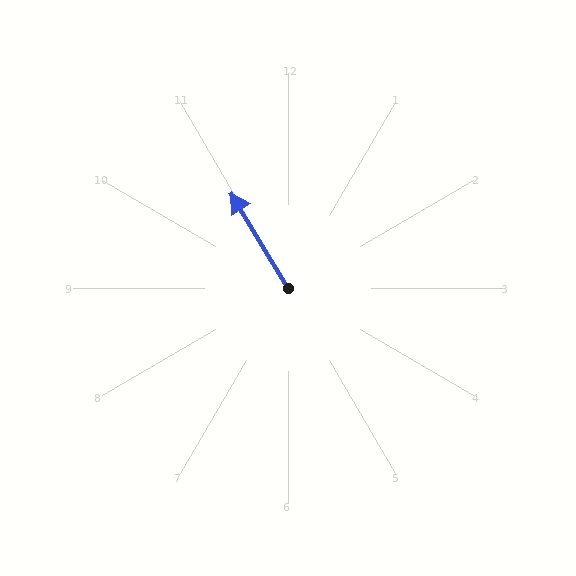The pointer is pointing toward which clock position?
Roughly 11 o'clock.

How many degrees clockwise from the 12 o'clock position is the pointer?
Approximately 329 degrees.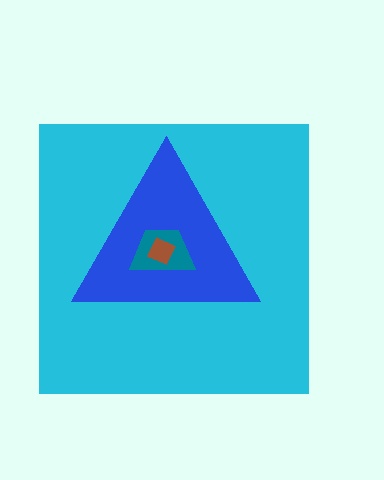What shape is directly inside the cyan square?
The blue triangle.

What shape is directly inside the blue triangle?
The teal trapezoid.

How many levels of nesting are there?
4.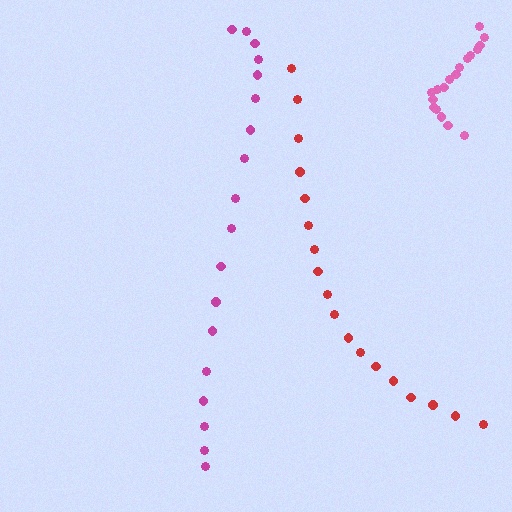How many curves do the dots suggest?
There are 3 distinct paths.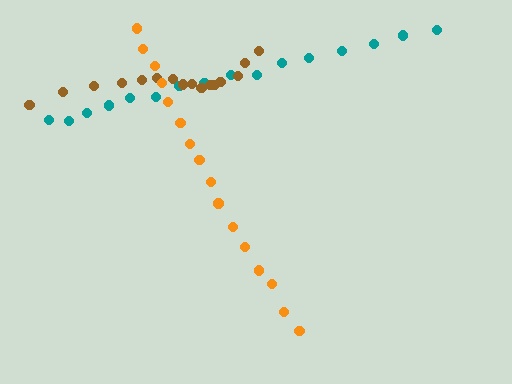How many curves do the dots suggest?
There are 3 distinct paths.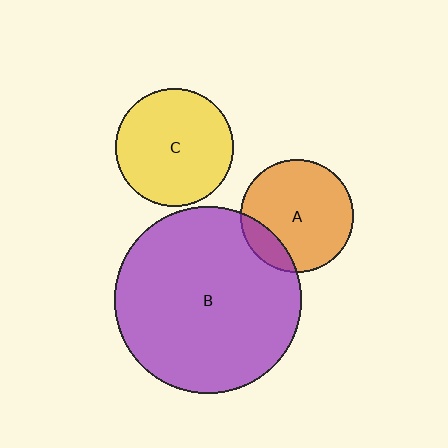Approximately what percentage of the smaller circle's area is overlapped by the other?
Approximately 15%.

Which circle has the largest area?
Circle B (purple).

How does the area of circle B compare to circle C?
Approximately 2.5 times.